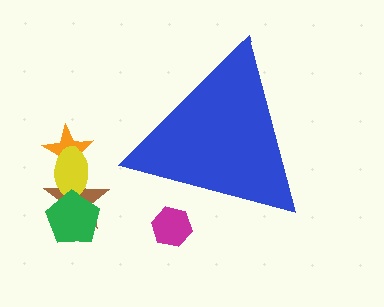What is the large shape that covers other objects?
A blue triangle.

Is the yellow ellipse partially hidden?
No, the yellow ellipse is fully visible.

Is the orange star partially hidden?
No, the orange star is fully visible.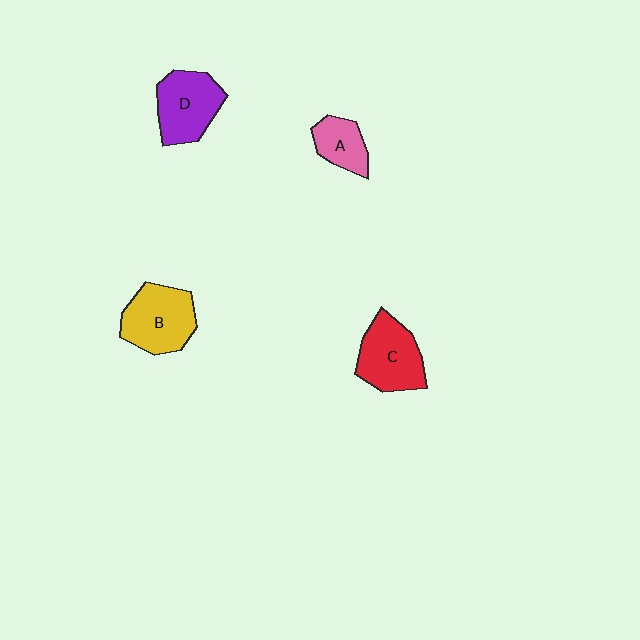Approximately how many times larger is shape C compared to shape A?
Approximately 1.7 times.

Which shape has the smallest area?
Shape A (pink).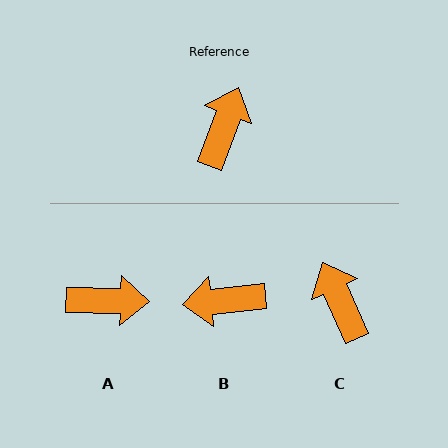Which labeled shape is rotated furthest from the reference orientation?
B, about 116 degrees away.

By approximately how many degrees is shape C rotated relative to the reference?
Approximately 44 degrees counter-clockwise.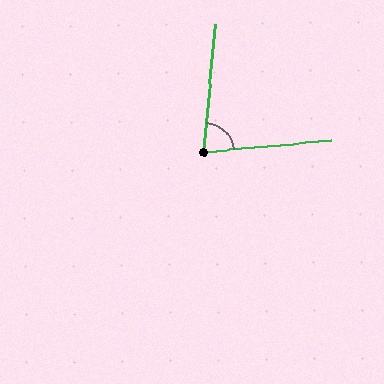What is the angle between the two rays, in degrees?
Approximately 80 degrees.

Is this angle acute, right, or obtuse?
It is acute.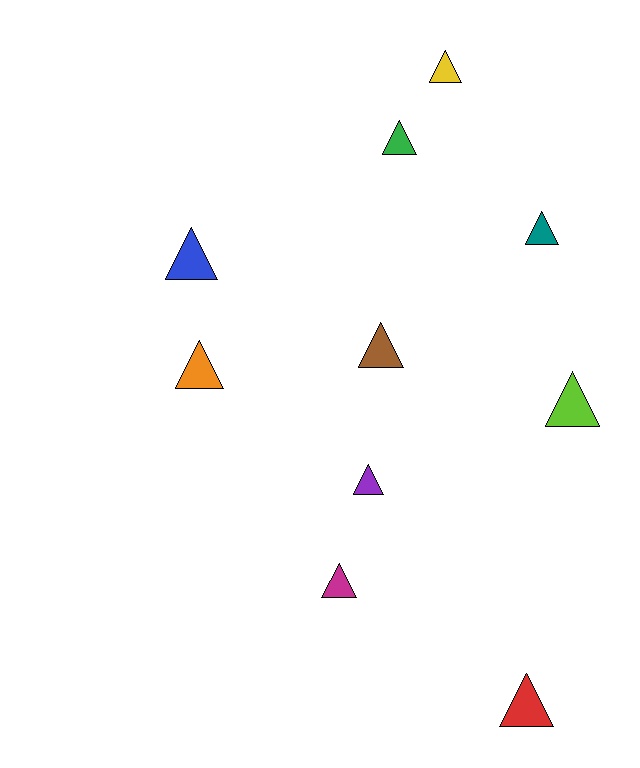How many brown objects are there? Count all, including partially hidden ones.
There is 1 brown object.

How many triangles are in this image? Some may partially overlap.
There are 10 triangles.